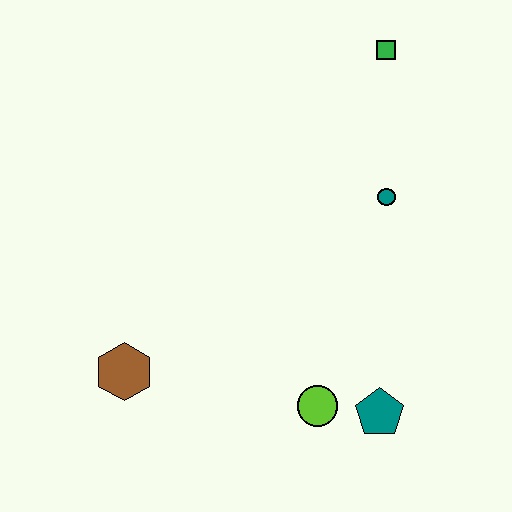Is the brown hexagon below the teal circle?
Yes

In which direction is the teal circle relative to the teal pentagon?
The teal circle is above the teal pentagon.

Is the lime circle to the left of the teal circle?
Yes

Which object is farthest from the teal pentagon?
The green square is farthest from the teal pentagon.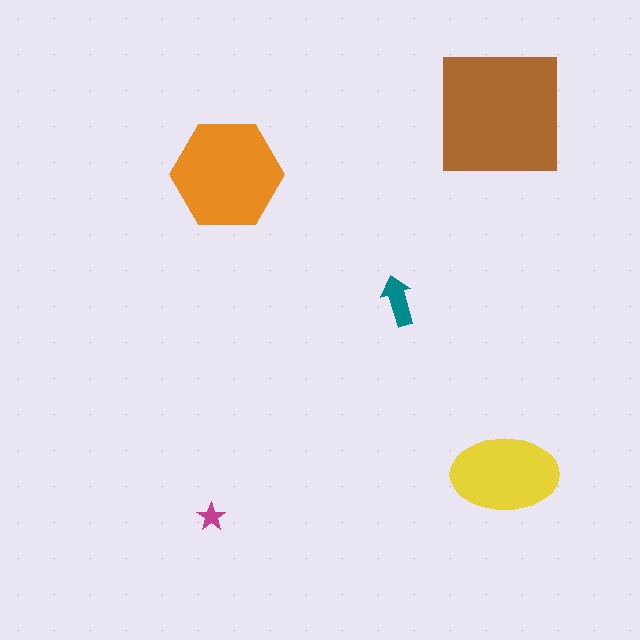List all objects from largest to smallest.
The brown square, the orange hexagon, the yellow ellipse, the teal arrow, the magenta star.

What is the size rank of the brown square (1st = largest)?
1st.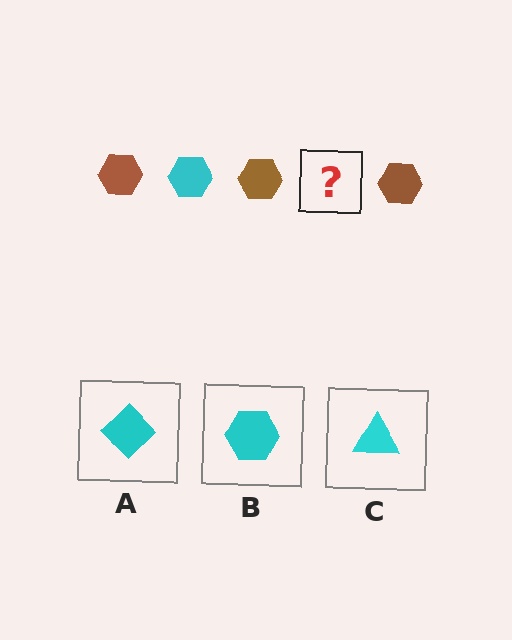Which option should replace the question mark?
Option B.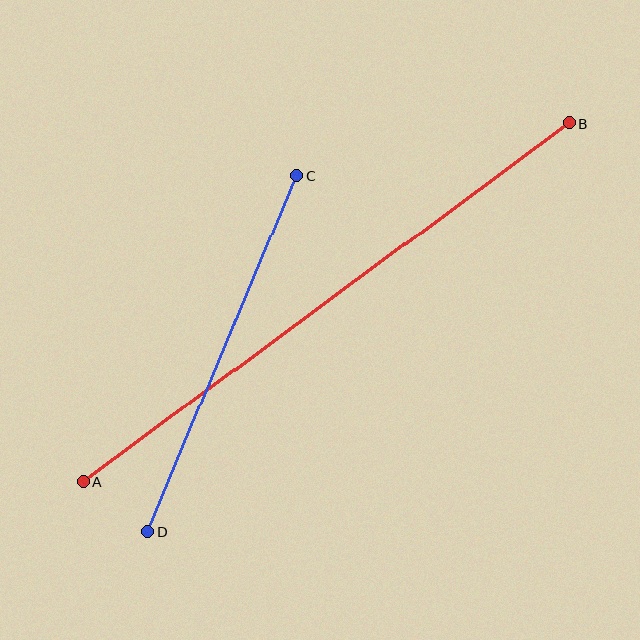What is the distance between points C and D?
The distance is approximately 386 pixels.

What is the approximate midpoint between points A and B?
The midpoint is at approximately (326, 302) pixels.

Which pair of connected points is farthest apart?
Points A and B are farthest apart.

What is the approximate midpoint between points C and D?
The midpoint is at approximately (222, 354) pixels.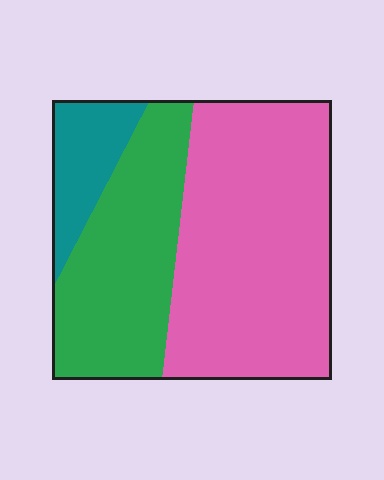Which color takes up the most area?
Pink, at roughly 55%.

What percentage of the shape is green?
Green covers roughly 35% of the shape.